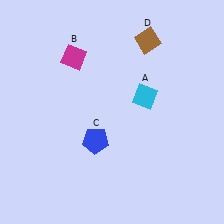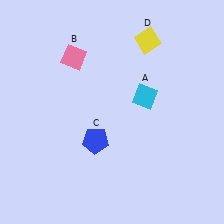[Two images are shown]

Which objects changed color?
B changed from magenta to pink. D changed from brown to yellow.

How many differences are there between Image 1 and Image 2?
There are 2 differences between the two images.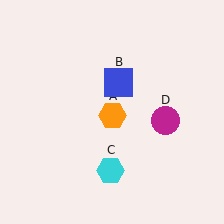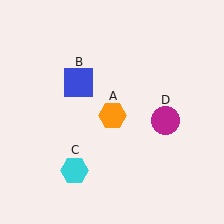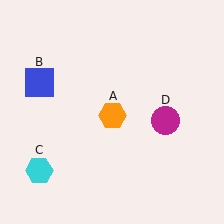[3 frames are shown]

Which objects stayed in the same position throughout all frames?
Orange hexagon (object A) and magenta circle (object D) remained stationary.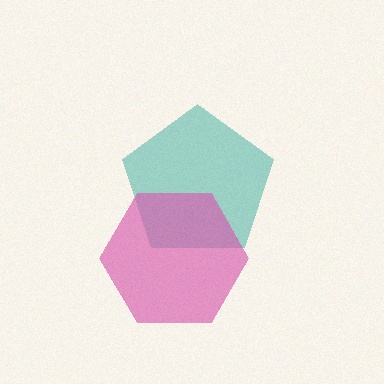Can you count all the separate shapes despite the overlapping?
Yes, there are 2 separate shapes.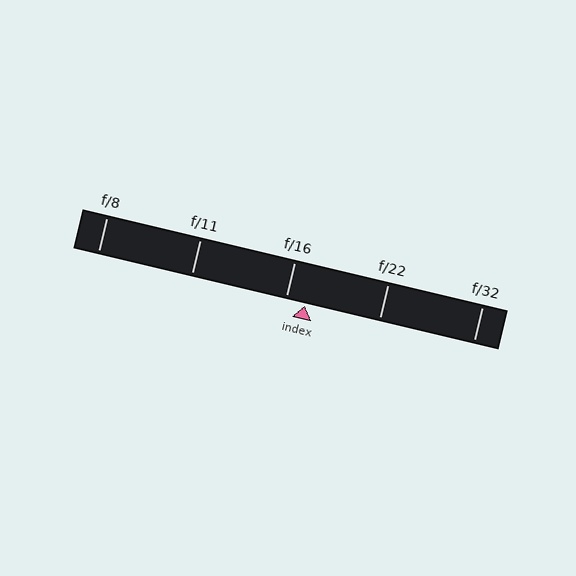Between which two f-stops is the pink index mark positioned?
The index mark is between f/16 and f/22.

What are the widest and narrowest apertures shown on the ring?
The widest aperture shown is f/8 and the narrowest is f/32.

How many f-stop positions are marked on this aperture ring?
There are 5 f-stop positions marked.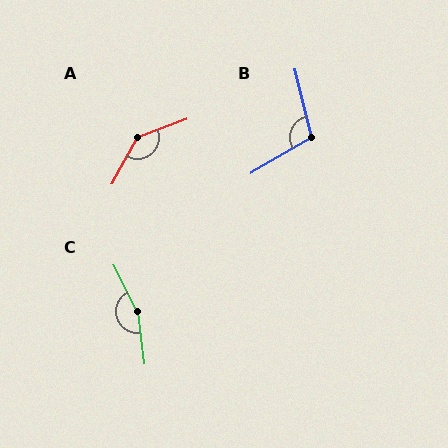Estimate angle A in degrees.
Approximately 140 degrees.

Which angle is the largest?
C, at approximately 160 degrees.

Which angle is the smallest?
B, at approximately 107 degrees.